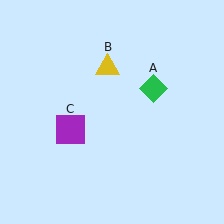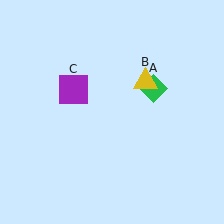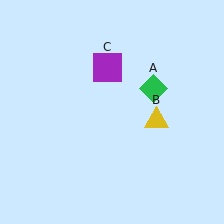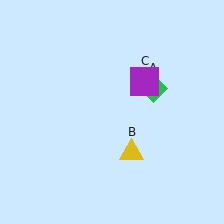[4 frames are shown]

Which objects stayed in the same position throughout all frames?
Green diamond (object A) remained stationary.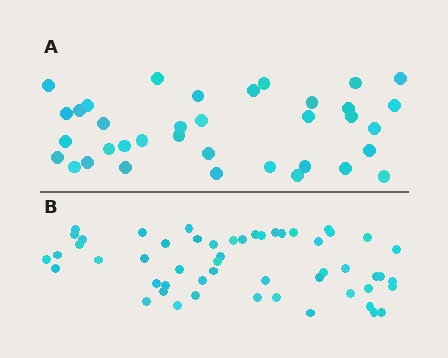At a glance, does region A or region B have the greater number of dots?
Region B (the bottom region) has more dots.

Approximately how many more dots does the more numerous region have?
Region B has approximately 15 more dots than region A.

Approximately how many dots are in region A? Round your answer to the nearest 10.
About 40 dots. (The exact count is 36, which rounds to 40.)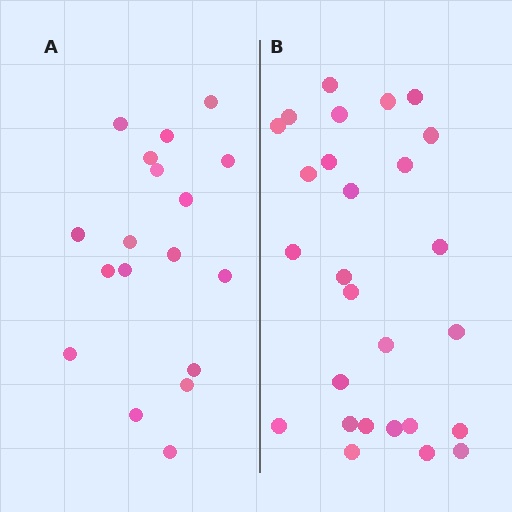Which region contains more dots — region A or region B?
Region B (the right region) has more dots.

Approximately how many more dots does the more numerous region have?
Region B has roughly 8 or so more dots than region A.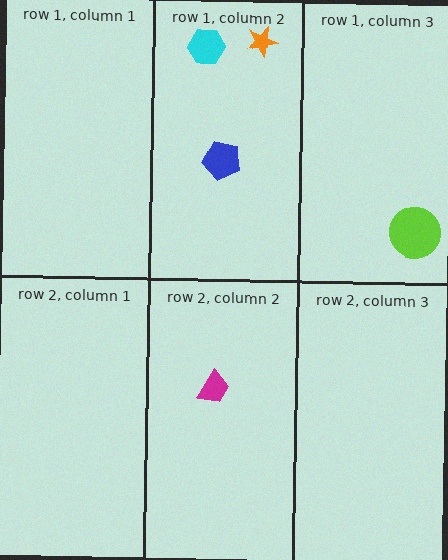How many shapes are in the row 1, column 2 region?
3.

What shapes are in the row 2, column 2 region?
The magenta trapezoid.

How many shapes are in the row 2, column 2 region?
1.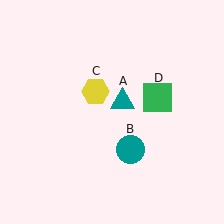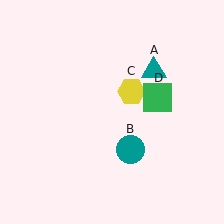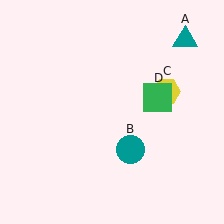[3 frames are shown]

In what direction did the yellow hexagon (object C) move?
The yellow hexagon (object C) moved right.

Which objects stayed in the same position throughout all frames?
Teal circle (object B) and green square (object D) remained stationary.